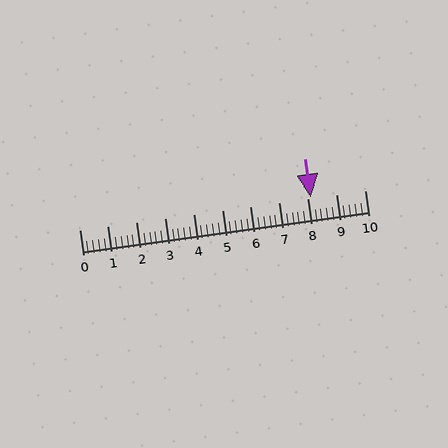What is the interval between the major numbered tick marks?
The major tick marks are spaced 1 units apart.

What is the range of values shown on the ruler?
The ruler shows values from 0 to 10.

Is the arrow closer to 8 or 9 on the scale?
The arrow is closer to 8.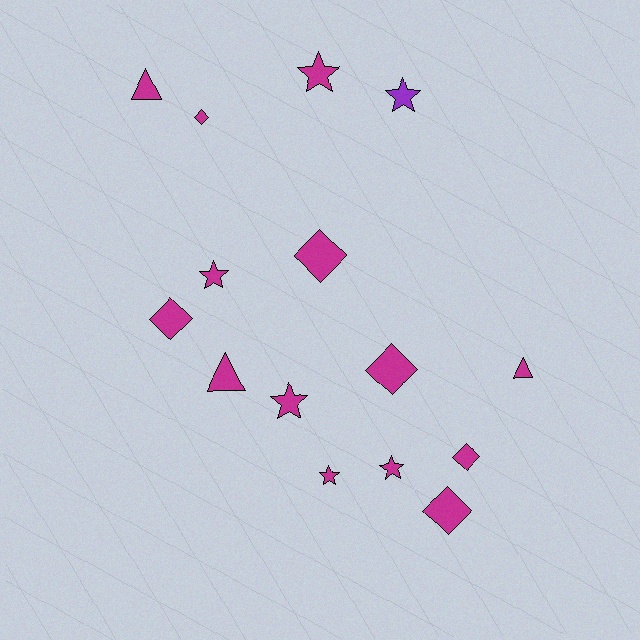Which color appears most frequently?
Magenta, with 14 objects.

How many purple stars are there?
There is 1 purple star.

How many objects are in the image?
There are 15 objects.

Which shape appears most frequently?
Star, with 6 objects.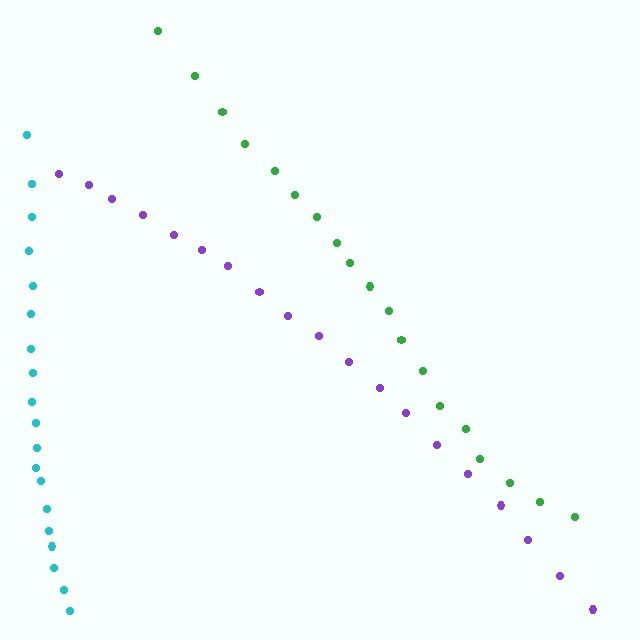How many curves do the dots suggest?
There are 3 distinct paths.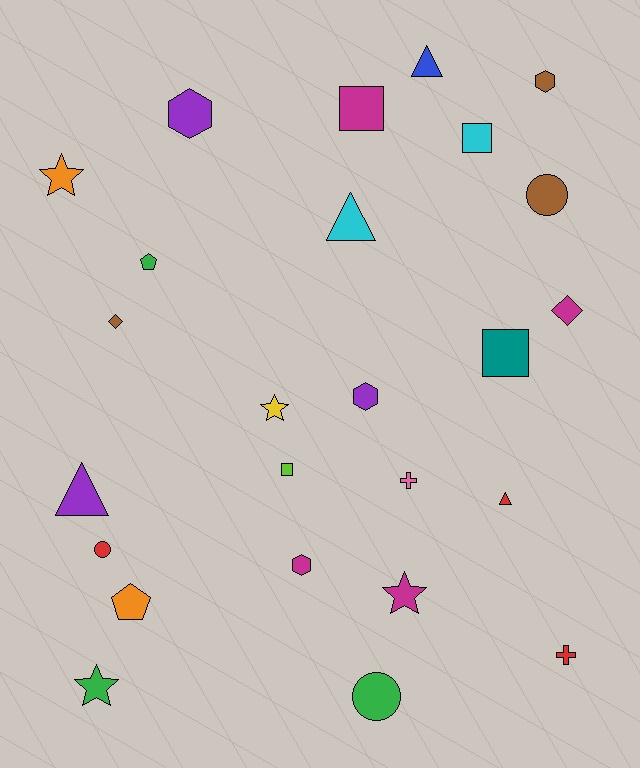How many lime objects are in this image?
There is 1 lime object.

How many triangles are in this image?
There are 4 triangles.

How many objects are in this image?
There are 25 objects.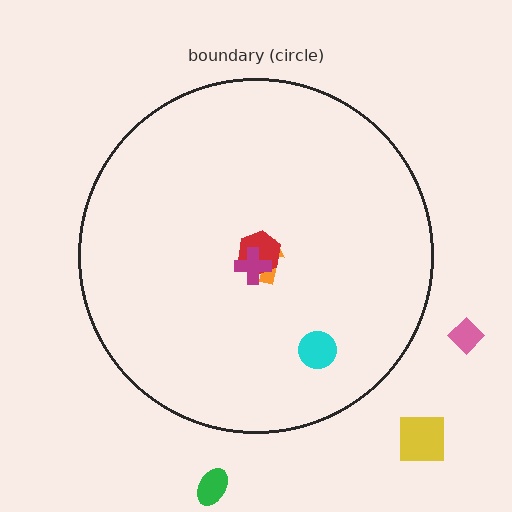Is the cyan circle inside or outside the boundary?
Inside.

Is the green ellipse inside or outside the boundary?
Outside.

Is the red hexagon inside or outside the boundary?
Inside.